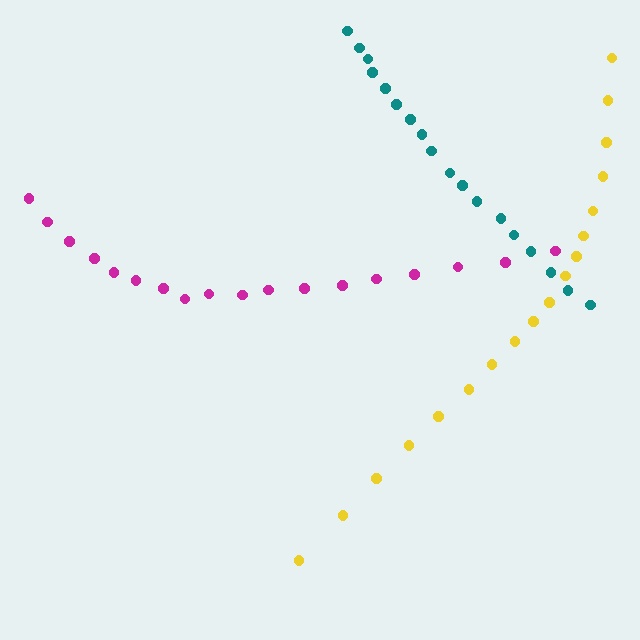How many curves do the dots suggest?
There are 3 distinct paths.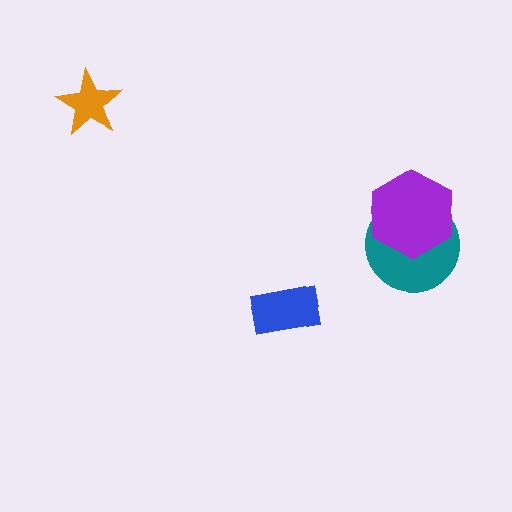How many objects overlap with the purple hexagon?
1 object overlaps with the purple hexagon.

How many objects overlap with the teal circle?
1 object overlaps with the teal circle.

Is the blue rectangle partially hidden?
No, no other shape covers it.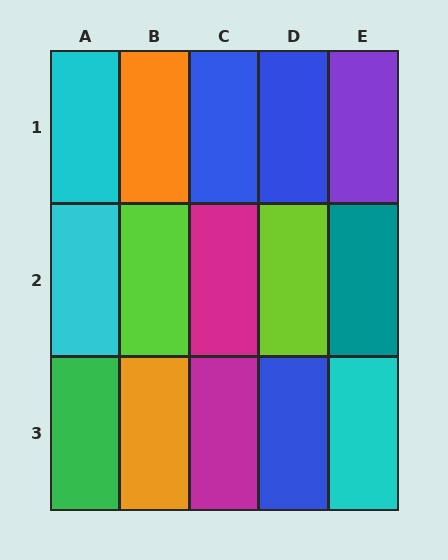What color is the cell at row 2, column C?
Magenta.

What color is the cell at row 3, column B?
Orange.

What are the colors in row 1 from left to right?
Cyan, orange, blue, blue, purple.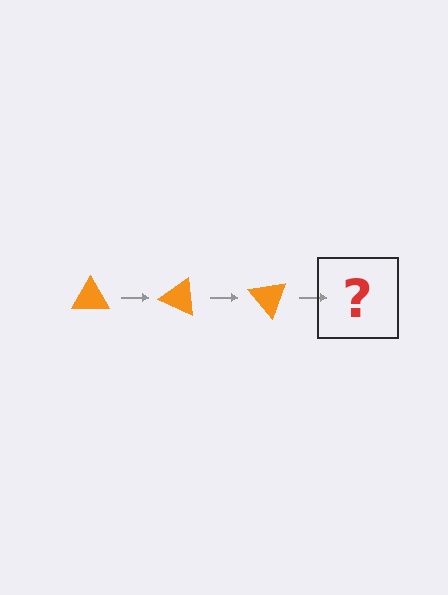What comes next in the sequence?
The next element should be an orange triangle rotated 75 degrees.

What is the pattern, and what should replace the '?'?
The pattern is that the triangle rotates 25 degrees each step. The '?' should be an orange triangle rotated 75 degrees.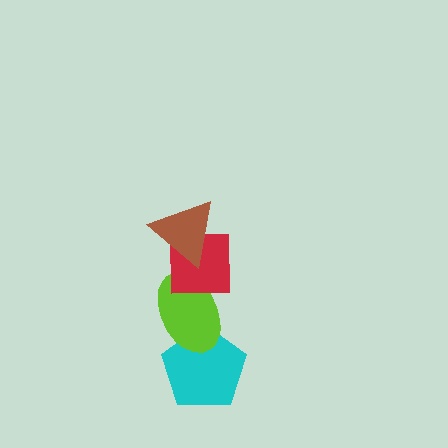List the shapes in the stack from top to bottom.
From top to bottom: the brown triangle, the red square, the lime ellipse, the cyan pentagon.